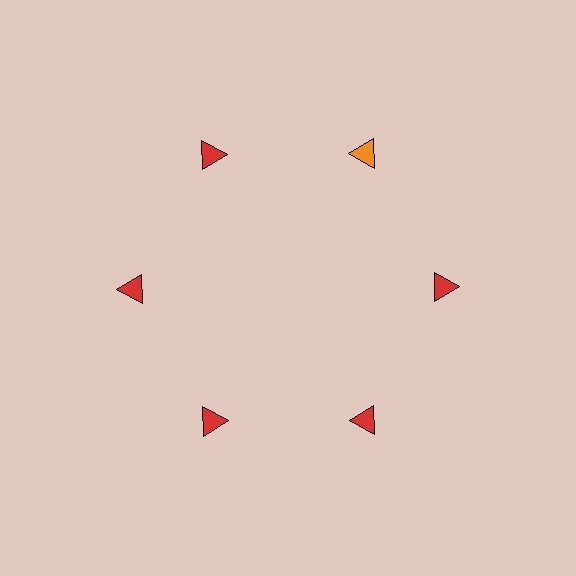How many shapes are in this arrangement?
There are 6 shapes arranged in a ring pattern.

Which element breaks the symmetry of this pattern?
The orange triangle at roughly the 1 o'clock position breaks the symmetry. All other shapes are red triangles.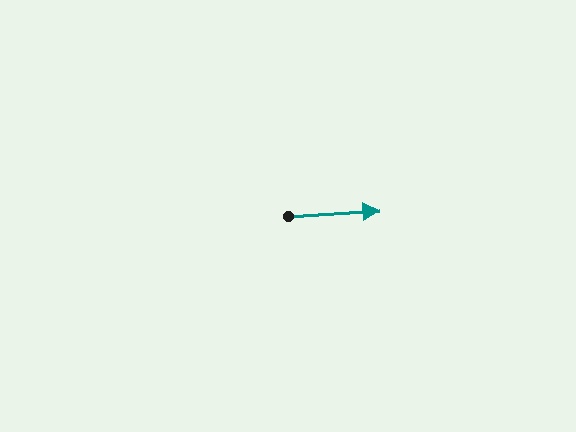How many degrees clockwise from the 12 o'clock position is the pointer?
Approximately 87 degrees.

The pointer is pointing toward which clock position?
Roughly 3 o'clock.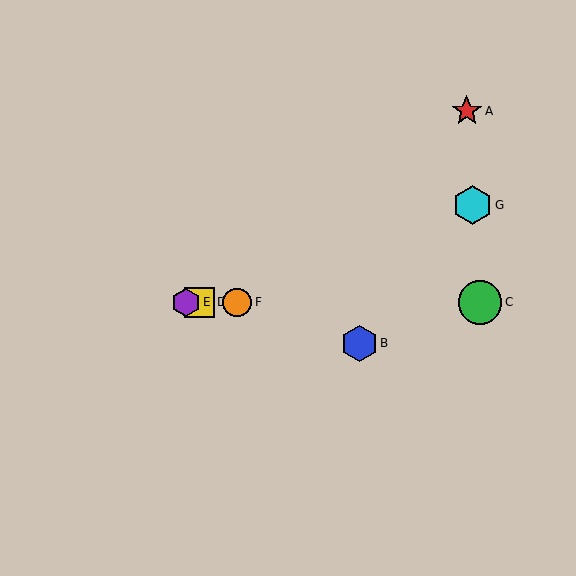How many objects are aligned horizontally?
4 objects (C, D, E, F) are aligned horizontally.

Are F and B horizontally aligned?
No, F is at y≈302 and B is at y≈343.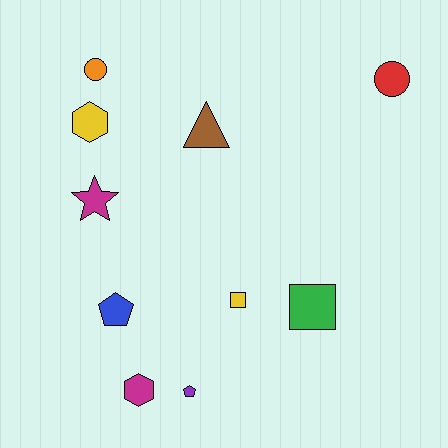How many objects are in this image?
There are 10 objects.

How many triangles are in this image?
There is 1 triangle.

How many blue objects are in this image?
There is 1 blue object.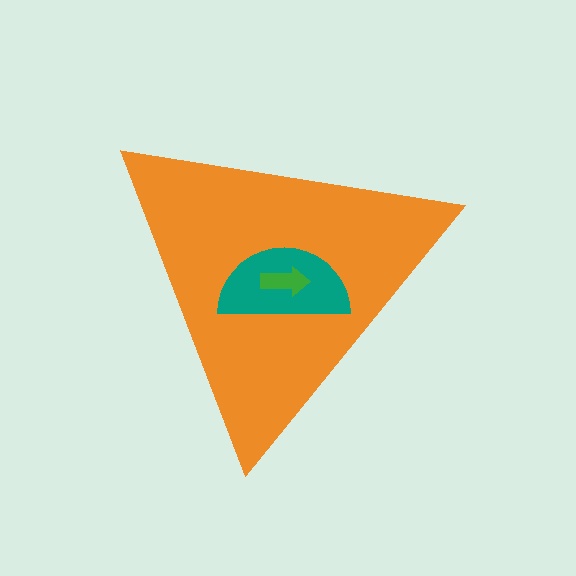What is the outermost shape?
The orange triangle.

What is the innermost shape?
The green arrow.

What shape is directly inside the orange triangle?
The teal semicircle.